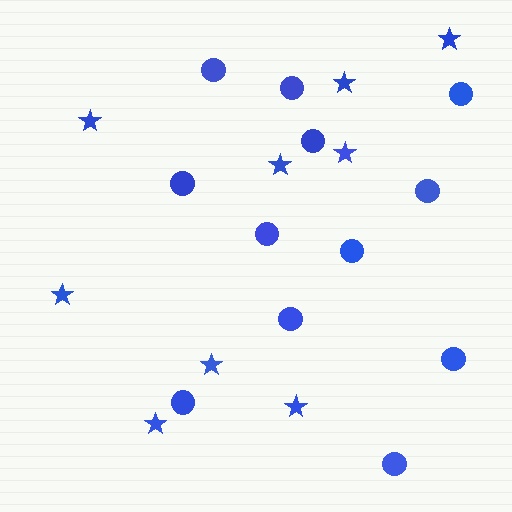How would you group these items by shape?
There are 2 groups: one group of circles (12) and one group of stars (9).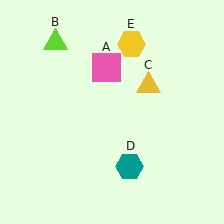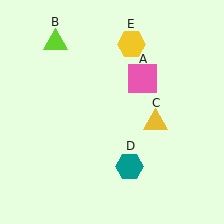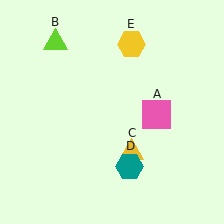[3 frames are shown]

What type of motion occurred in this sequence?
The pink square (object A), yellow triangle (object C) rotated clockwise around the center of the scene.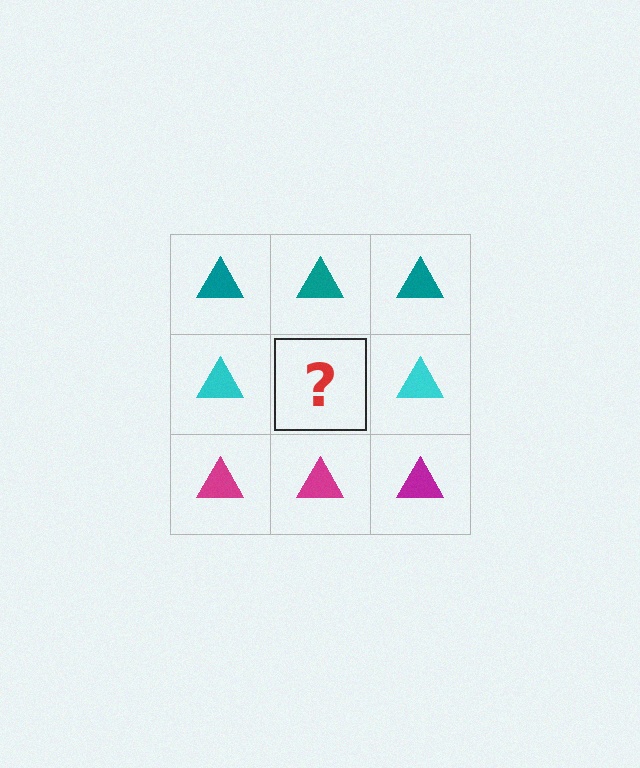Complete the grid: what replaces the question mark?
The question mark should be replaced with a cyan triangle.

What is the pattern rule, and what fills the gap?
The rule is that each row has a consistent color. The gap should be filled with a cyan triangle.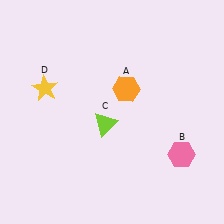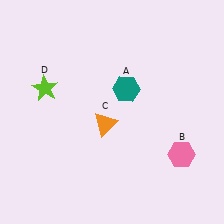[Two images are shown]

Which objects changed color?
A changed from orange to teal. C changed from lime to orange. D changed from yellow to lime.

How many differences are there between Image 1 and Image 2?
There are 3 differences between the two images.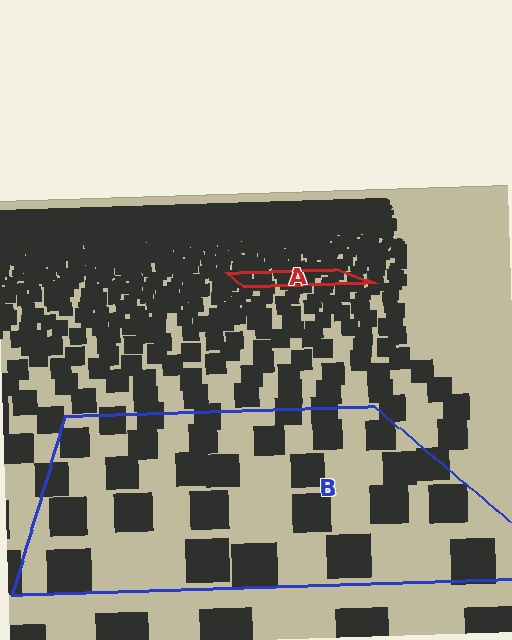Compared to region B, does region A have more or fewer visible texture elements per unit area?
Region A has more texture elements per unit area — they are packed more densely because it is farther away.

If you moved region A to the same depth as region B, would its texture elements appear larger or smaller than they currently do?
They would appear larger. At a closer depth, the same texture elements are projected at a bigger on-screen size.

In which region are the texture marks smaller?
The texture marks are smaller in region A, because it is farther away.